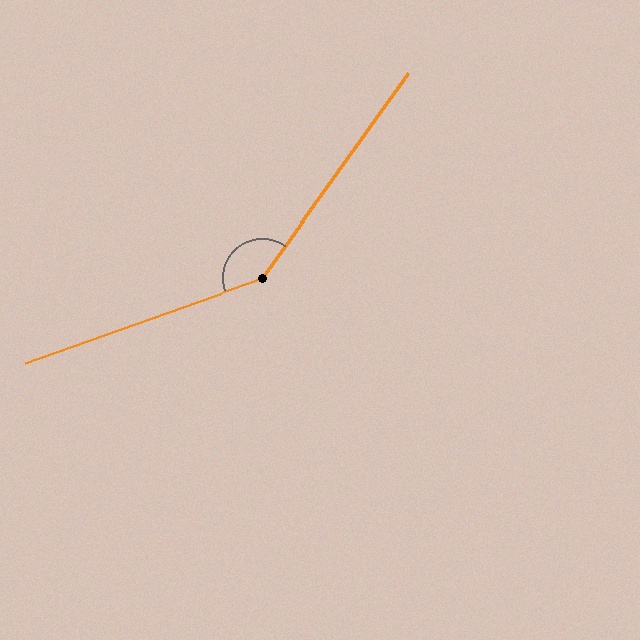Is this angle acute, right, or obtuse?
It is obtuse.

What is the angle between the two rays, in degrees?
Approximately 145 degrees.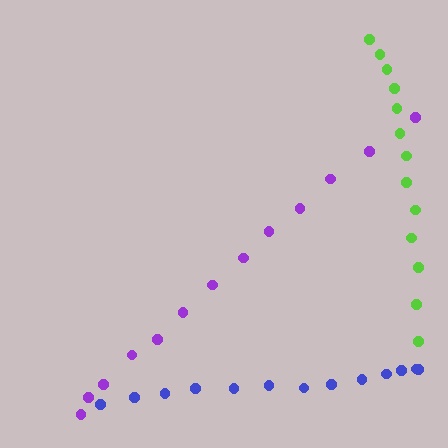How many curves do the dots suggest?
There are 3 distinct paths.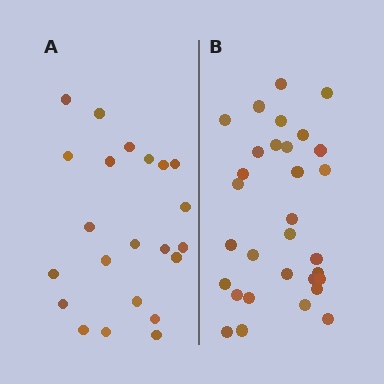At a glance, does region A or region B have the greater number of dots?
Region B (the right region) has more dots.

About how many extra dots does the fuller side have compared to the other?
Region B has roughly 8 or so more dots than region A.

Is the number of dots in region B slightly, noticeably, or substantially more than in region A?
Region B has noticeably more, but not dramatically so. The ratio is roughly 1.4 to 1.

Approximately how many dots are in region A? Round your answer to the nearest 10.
About 20 dots. (The exact count is 22, which rounds to 20.)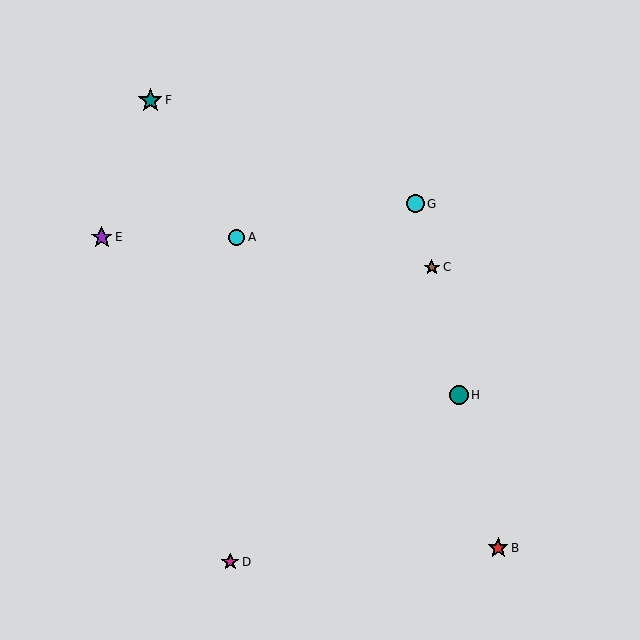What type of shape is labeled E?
Shape E is a purple star.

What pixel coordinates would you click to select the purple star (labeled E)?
Click at (102, 237) to select the purple star E.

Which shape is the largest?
The teal star (labeled F) is the largest.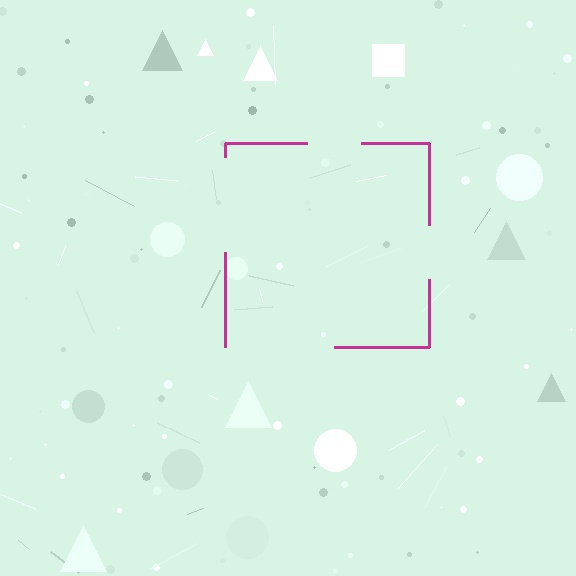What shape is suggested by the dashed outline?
The dashed outline suggests a square.